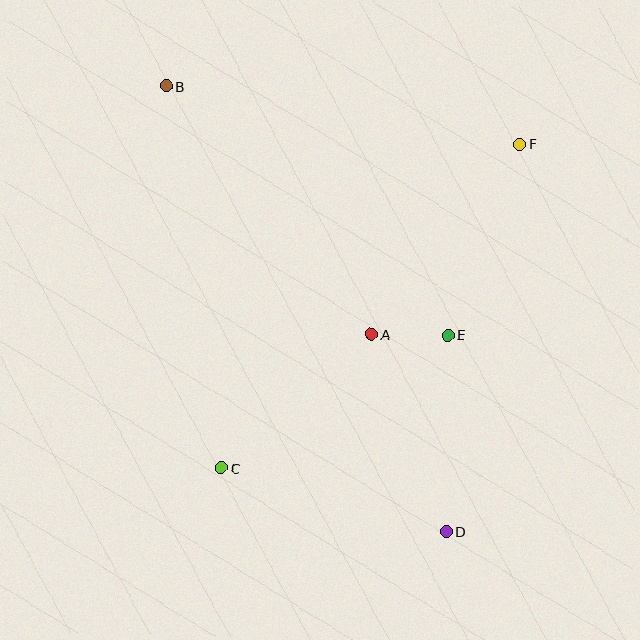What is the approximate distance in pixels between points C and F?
The distance between C and F is approximately 441 pixels.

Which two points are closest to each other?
Points A and E are closest to each other.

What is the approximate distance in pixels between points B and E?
The distance between B and E is approximately 376 pixels.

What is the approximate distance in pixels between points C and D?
The distance between C and D is approximately 234 pixels.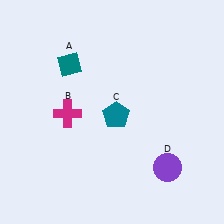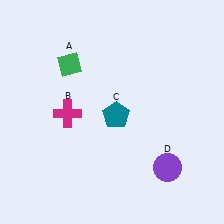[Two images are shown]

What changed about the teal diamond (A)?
In Image 1, A is teal. In Image 2, it changed to green.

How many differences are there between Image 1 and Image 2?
There is 1 difference between the two images.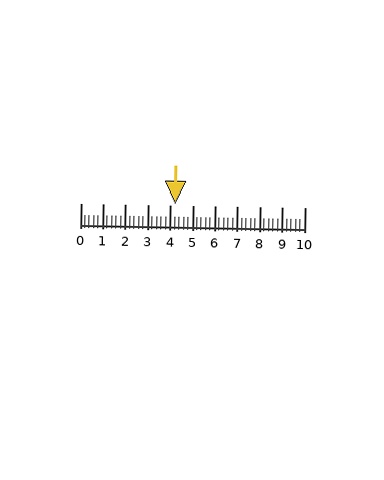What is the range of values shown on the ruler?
The ruler shows values from 0 to 10.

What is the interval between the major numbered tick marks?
The major tick marks are spaced 1 units apart.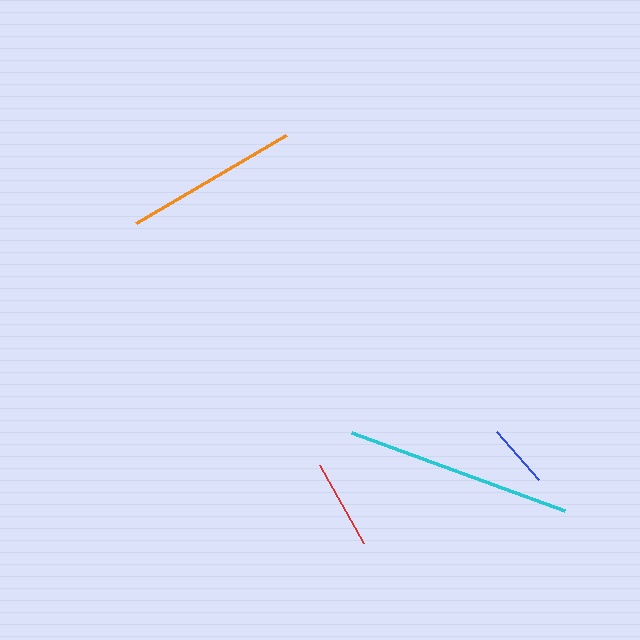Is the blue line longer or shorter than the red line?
The red line is longer than the blue line.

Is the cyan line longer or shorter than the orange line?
The cyan line is longer than the orange line.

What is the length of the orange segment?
The orange segment is approximately 174 pixels long.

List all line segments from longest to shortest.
From longest to shortest: cyan, orange, red, blue.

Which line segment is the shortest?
The blue line is the shortest at approximately 63 pixels.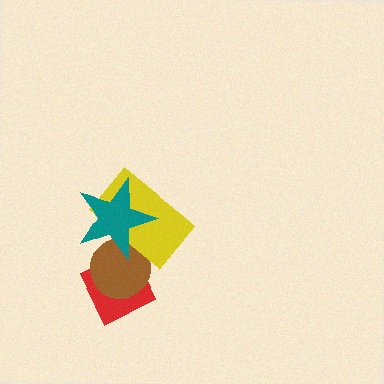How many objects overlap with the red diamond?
3 objects overlap with the red diamond.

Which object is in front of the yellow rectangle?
The teal star is in front of the yellow rectangle.